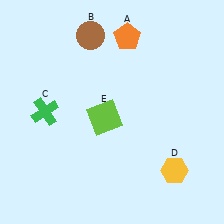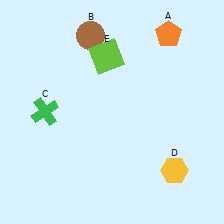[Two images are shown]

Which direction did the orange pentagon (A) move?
The orange pentagon (A) moved right.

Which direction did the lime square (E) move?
The lime square (E) moved up.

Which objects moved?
The objects that moved are: the orange pentagon (A), the lime square (E).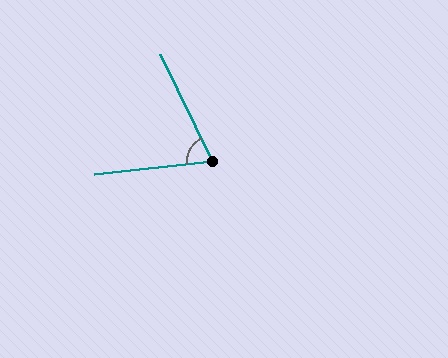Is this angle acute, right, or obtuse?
It is acute.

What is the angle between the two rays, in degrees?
Approximately 70 degrees.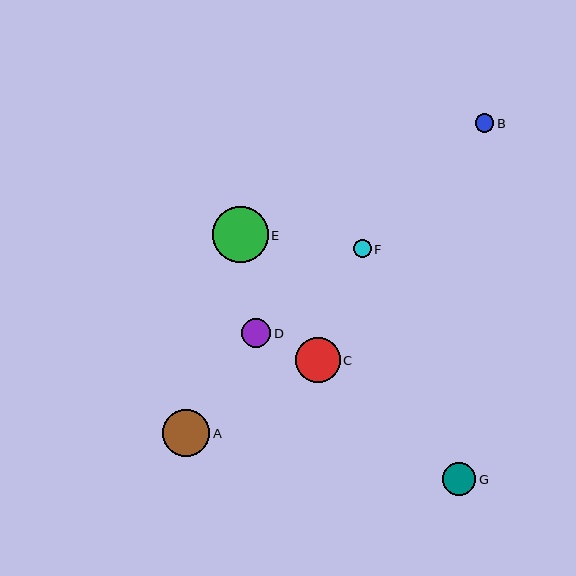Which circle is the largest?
Circle E is the largest with a size of approximately 56 pixels.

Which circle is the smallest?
Circle F is the smallest with a size of approximately 17 pixels.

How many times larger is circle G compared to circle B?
Circle G is approximately 1.8 times the size of circle B.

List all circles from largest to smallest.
From largest to smallest: E, A, C, G, D, B, F.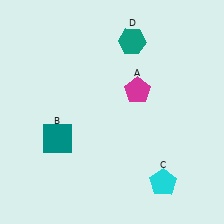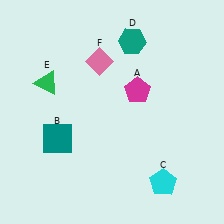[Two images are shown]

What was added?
A green triangle (E), a pink diamond (F) were added in Image 2.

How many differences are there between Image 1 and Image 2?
There are 2 differences between the two images.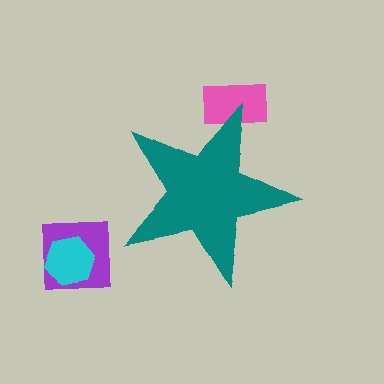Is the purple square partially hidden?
No, the purple square is fully visible.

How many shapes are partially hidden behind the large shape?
1 shape is partially hidden.